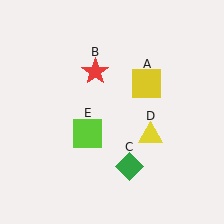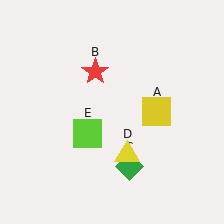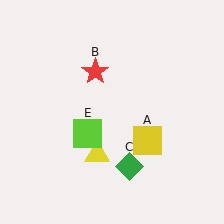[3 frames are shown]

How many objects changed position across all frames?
2 objects changed position: yellow square (object A), yellow triangle (object D).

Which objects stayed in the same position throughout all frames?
Red star (object B) and green diamond (object C) and lime square (object E) remained stationary.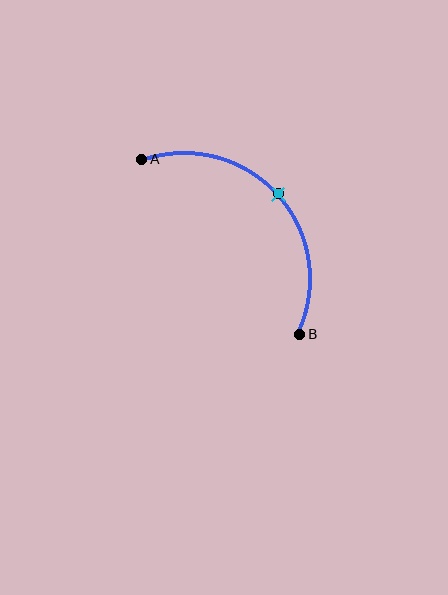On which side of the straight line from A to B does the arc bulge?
The arc bulges above and to the right of the straight line connecting A and B.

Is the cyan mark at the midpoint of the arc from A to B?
Yes. The cyan mark lies on the arc at equal arc-length from both A and B — it is the arc midpoint.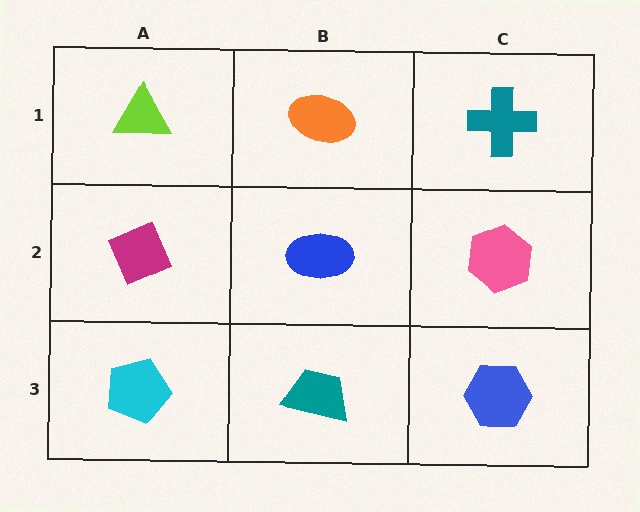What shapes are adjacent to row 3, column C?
A pink hexagon (row 2, column C), a teal trapezoid (row 3, column B).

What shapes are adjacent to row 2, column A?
A lime triangle (row 1, column A), a cyan pentagon (row 3, column A), a blue ellipse (row 2, column B).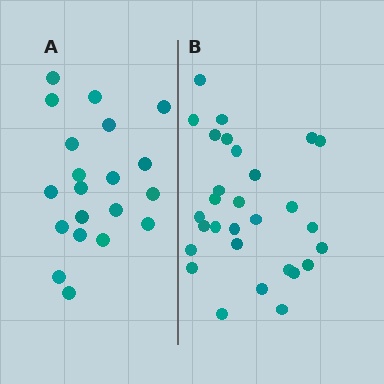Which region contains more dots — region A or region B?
Region B (the right region) has more dots.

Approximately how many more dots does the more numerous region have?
Region B has roughly 8 or so more dots than region A.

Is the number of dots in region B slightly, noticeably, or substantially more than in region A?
Region B has substantially more. The ratio is roughly 1.4 to 1.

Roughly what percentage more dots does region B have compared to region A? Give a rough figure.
About 45% more.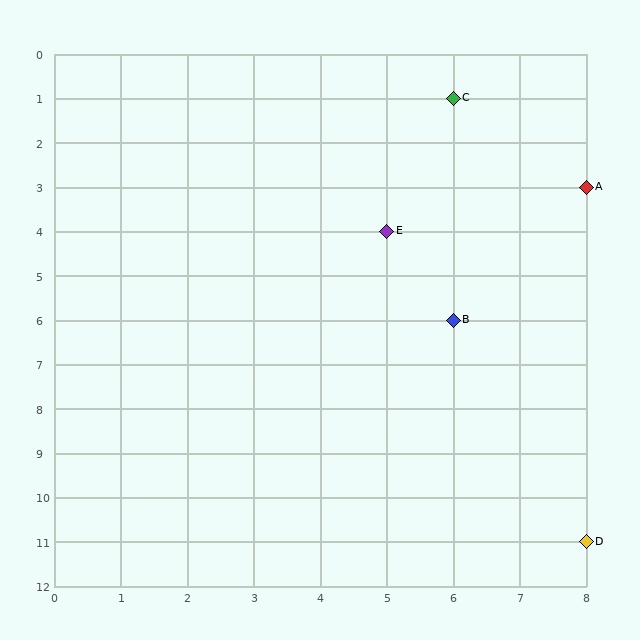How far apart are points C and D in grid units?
Points C and D are 2 columns and 10 rows apart (about 10.2 grid units diagonally).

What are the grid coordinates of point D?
Point D is at grid coordinates (8, 11).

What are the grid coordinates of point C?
Point C is at grid coordinates (6, 1).